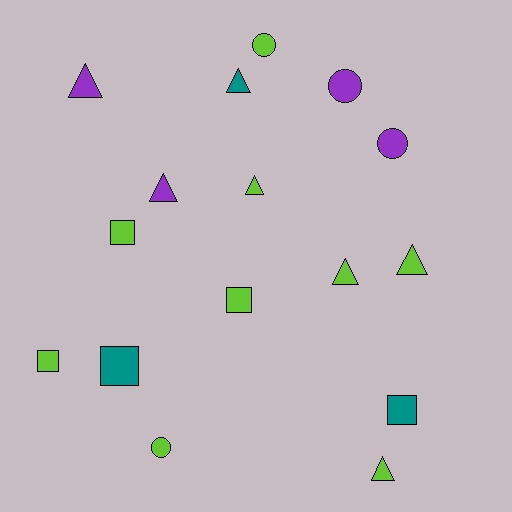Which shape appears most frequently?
Triangle, with 7 objects.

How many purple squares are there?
There are no purple squares.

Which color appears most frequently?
Lime, with 9 objects.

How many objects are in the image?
There are 16 objects.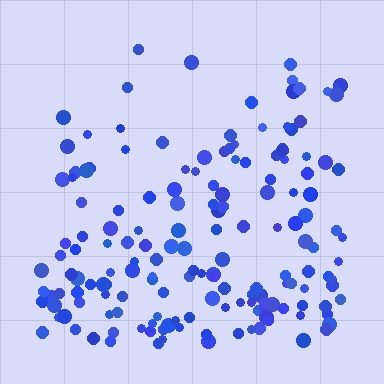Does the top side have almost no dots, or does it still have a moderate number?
Still a moderate number, just noticeably fewer than the bottom.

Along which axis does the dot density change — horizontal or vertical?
Vertical.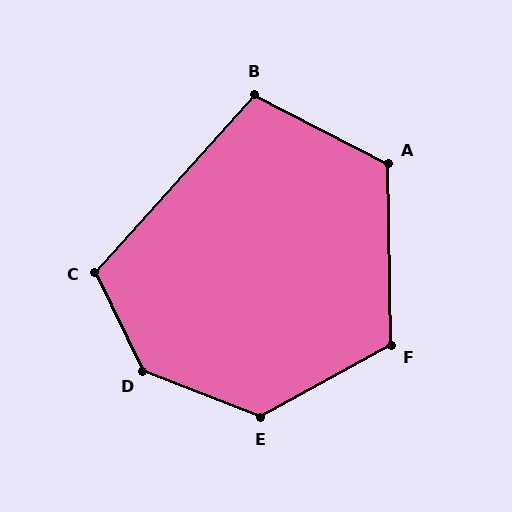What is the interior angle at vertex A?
Approximately 118 degrees (obtuse).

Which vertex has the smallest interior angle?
B, at approximately 105 degrees.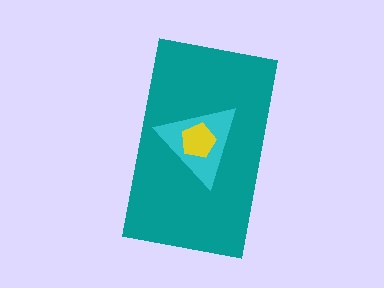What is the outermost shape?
The teal rectangle.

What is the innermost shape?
The yellow pentagon.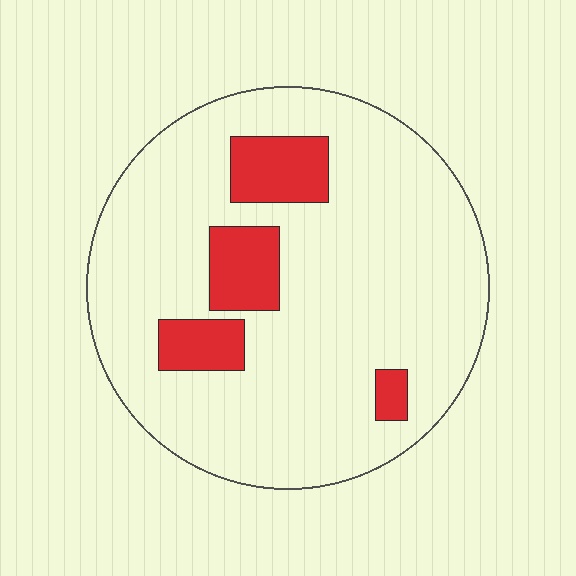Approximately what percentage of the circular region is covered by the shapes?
Approximately 15%.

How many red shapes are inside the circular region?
4.